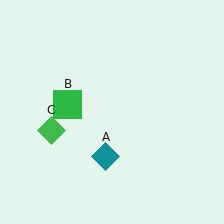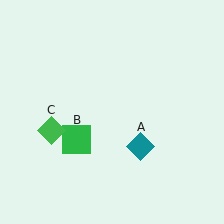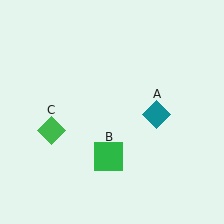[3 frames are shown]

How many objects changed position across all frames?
2 objects changed position: teal diamond (object A), green square (object B).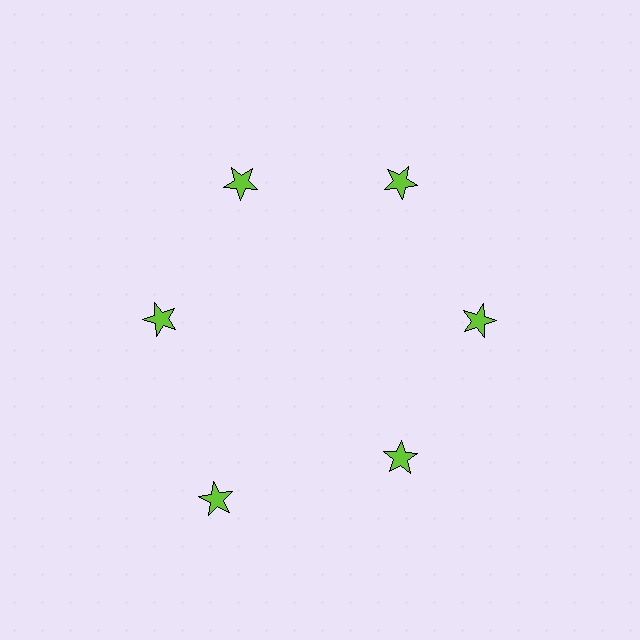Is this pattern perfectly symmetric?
No. The 6 lime stars are arranged in a ring, but one element near the 7 o'clock position is pushed outward from the center, breaking the 6-fold rotational symmetry.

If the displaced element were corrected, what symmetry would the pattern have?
It would have 6-fold rotational symmetry — the pattern would map onto itself every 60 degrees.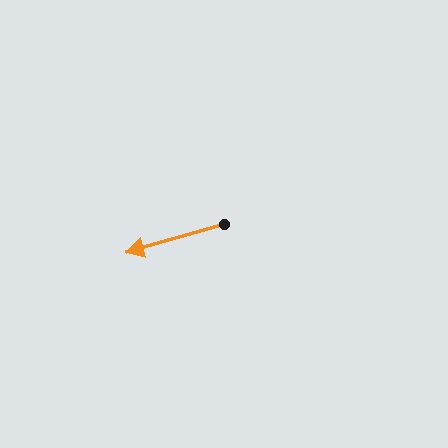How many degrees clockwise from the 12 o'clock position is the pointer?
Approximately 254 degrees.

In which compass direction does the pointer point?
West.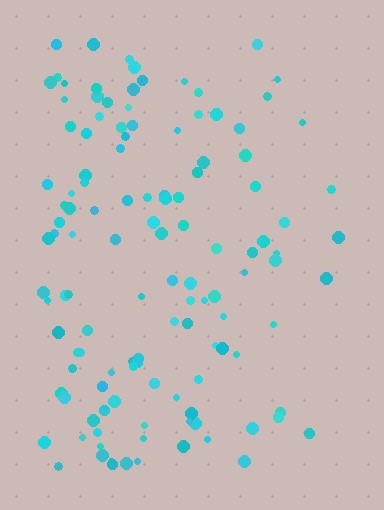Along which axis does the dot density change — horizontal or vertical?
Horizontal.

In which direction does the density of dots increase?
From right to left, with the left side densest.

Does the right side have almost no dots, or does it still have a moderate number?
Still a moderate number, just noticeably fewer than the left.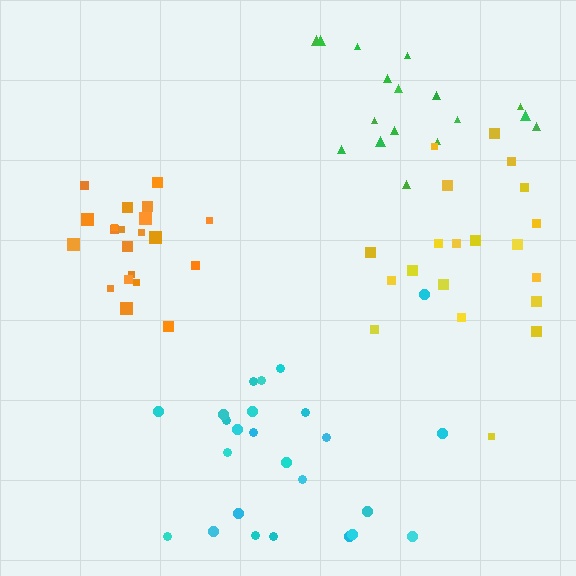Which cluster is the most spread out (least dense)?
Yellow.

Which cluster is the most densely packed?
Orange.